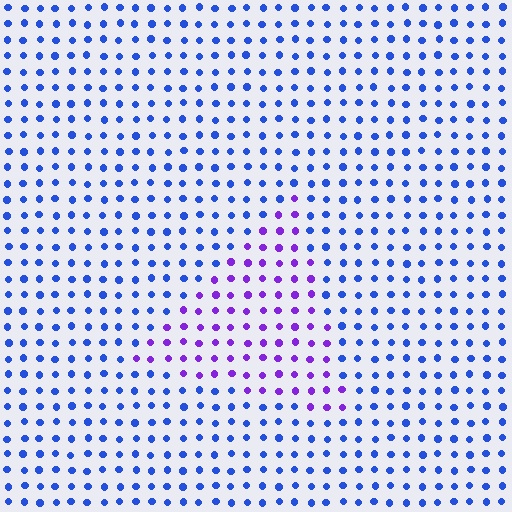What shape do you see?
I see a triangle.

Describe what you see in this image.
The image is filled with small blue elements in a uniform arrangement. A triangle-shaped region is visible where the elements are tinted to a slightly different hue, forming a subtle color boundary.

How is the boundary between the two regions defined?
The boundary is defined purely by a slight shift in hue (about 46 degrees). Spacing, size, and orientation are identical on both sides.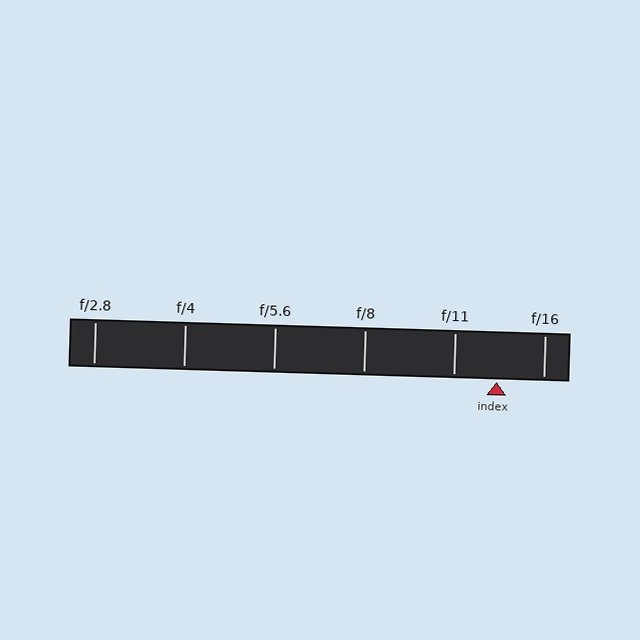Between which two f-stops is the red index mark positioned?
The index mark is between f/11 and f/16.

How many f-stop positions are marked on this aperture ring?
There are 6 f-stop positions marked.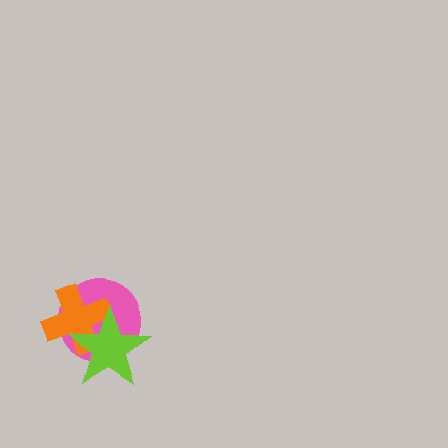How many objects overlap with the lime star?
2 objects overlap with the lime star.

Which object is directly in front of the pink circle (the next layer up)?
The orange cross is directly in front of the pink circle.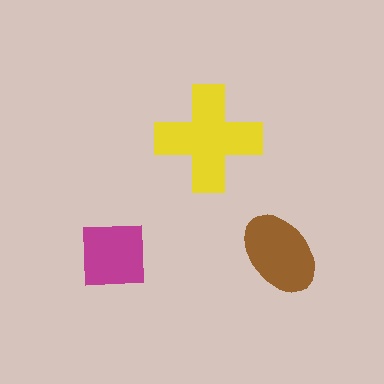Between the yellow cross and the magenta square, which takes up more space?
The yellow cross.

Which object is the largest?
The yellow cross.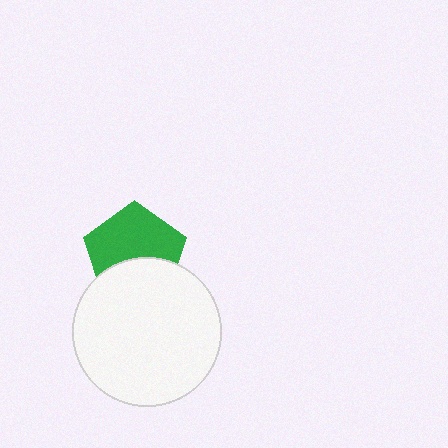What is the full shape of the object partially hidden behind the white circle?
The partially hidden object is a green pentagon.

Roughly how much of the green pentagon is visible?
About half of it is visible (roughly 61%).